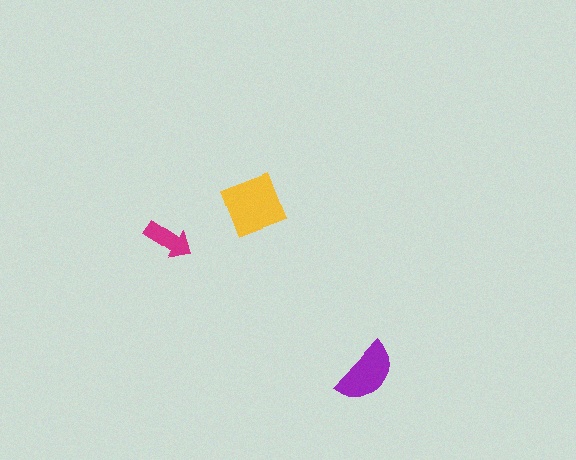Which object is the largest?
The yellow square.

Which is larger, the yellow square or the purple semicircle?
The yellow square.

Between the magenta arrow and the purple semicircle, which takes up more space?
The purple semicircle.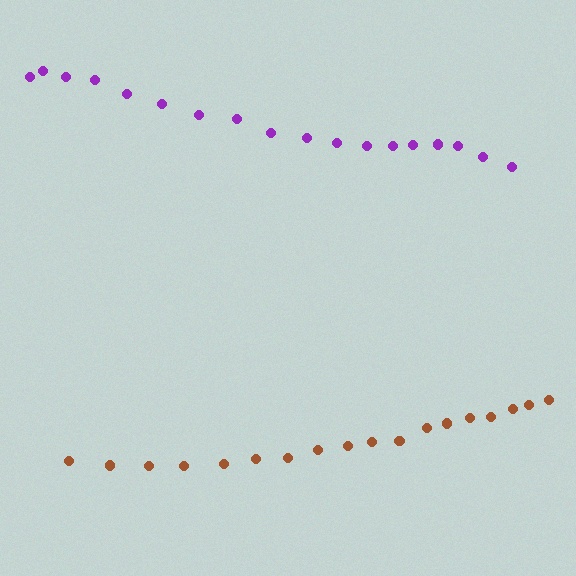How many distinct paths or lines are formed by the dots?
There are 2 distinct paths.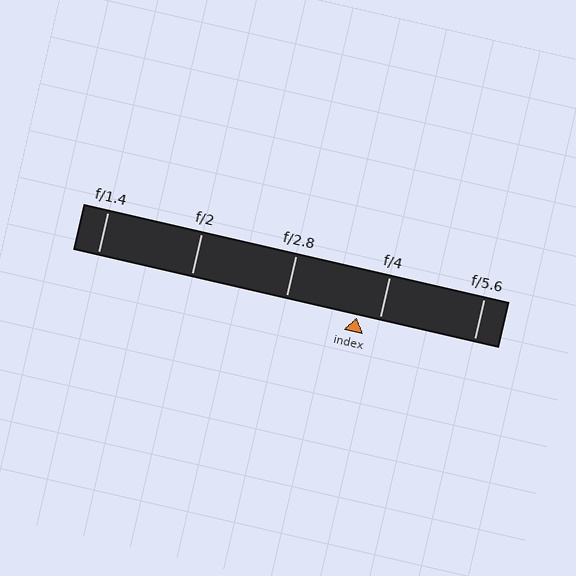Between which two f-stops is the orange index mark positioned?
The index mark is between f/2.8 and f/4.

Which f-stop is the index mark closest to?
The index mark is closest to f/4.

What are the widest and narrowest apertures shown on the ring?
The widest aperture shown is f/1.4 and the narrowest is f/5.6.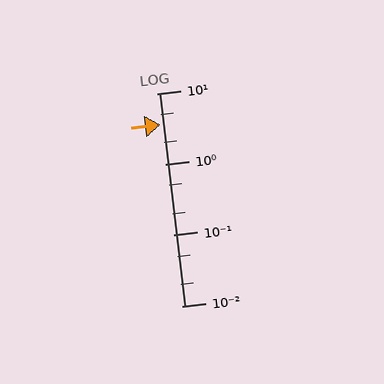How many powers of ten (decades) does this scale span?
The scale spans 3 decades, from 0.01 to 10.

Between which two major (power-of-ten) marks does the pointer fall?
The pointer is between 1 and 10.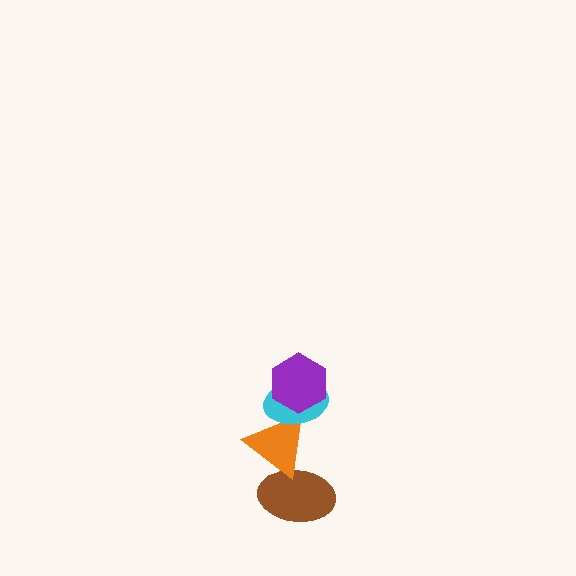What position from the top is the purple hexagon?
The purple hexagon is 1st from the top.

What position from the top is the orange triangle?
The orange triangle is 3rd from the top.